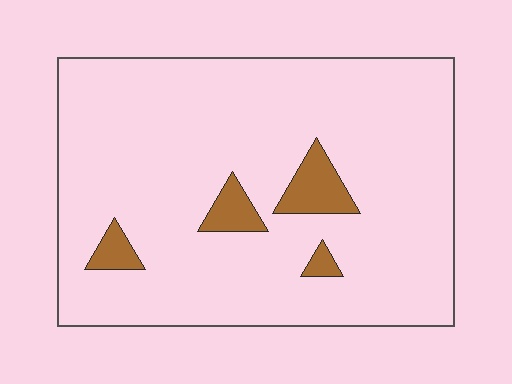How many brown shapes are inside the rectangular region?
4.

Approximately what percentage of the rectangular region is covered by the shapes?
Approximately 10%.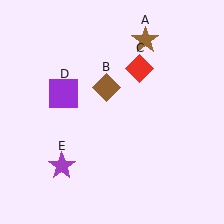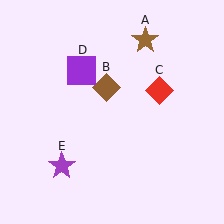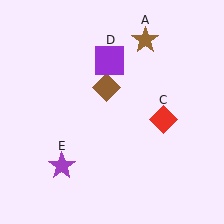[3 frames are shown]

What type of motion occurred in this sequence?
The red diamond (object C), purple square (object D) rotated clockwise around the center of the scene.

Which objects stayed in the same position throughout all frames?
Brown star (object A) and brown diamond (object B) and purple star (object E) remained stationary.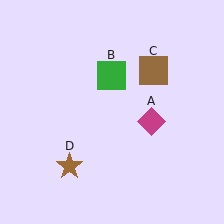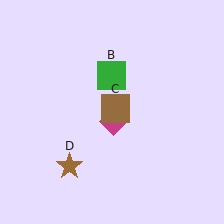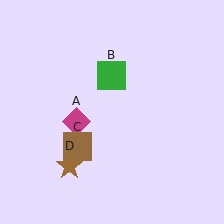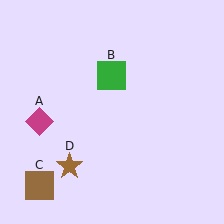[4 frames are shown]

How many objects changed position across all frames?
2 objects changed position: magenta diamond (object A), brown square (object C).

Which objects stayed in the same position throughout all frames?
Green square (object B) and brown star (object D) remained stationary.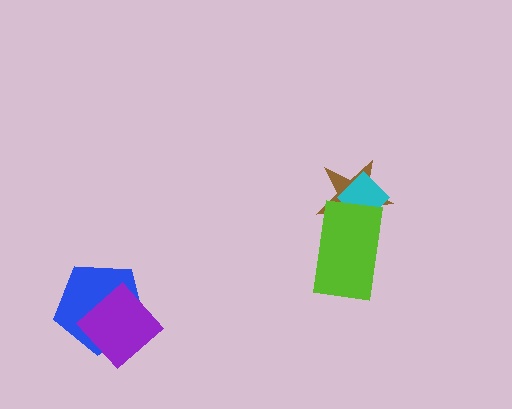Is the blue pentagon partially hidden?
Yes, it is partially covered by another shape.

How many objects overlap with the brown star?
2 objects overlap with the brown star.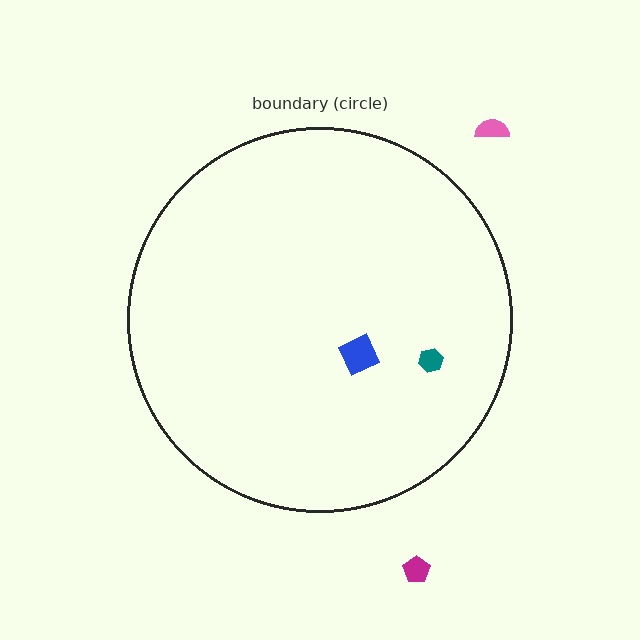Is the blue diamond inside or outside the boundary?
Inside.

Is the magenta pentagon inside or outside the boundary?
Outside.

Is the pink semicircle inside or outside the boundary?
Outside.